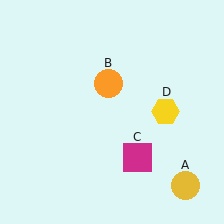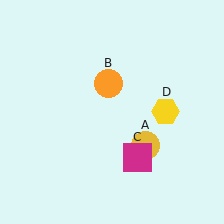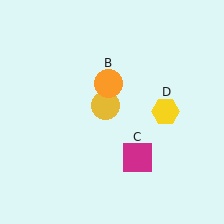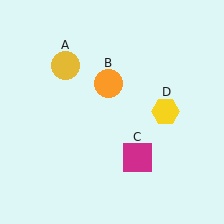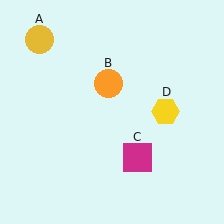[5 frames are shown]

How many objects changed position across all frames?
1 object changed position: yellow circle (object A).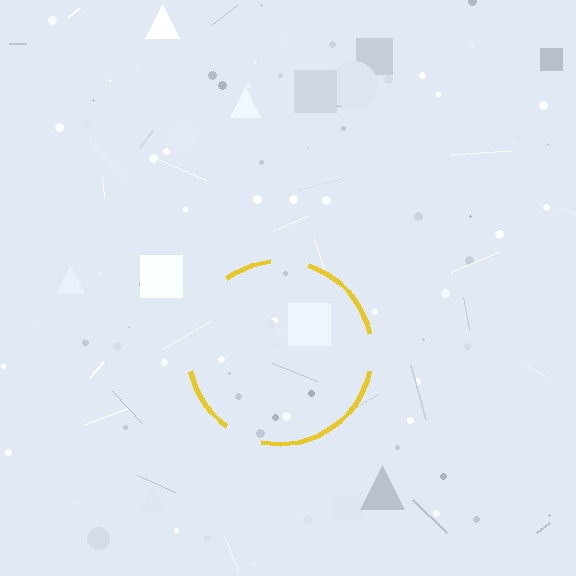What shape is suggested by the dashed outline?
The dashed outline suggests a circle.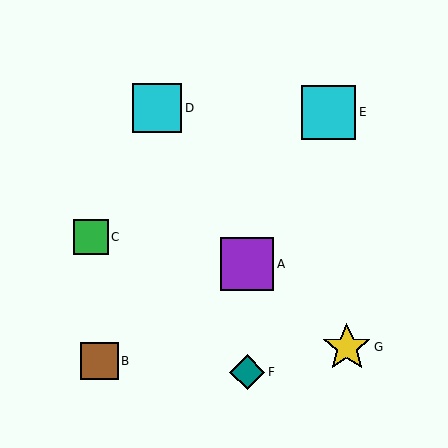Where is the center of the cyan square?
The center of the cyan square is at (157, 108).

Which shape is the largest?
The cyan square (labeled E) is the largest.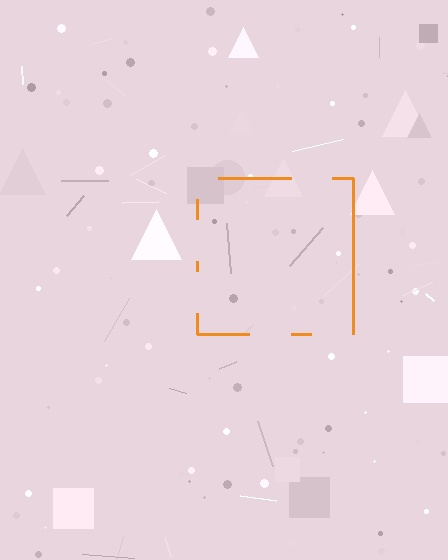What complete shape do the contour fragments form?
The contour fragments form a square.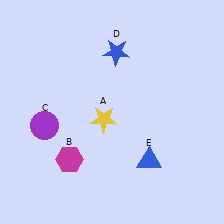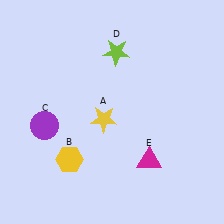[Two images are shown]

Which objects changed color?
B changed from magenta to yellow. D changed from blue to lime. E changed from blue to magenta.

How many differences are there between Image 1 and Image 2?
There are 3 differences between the two images.